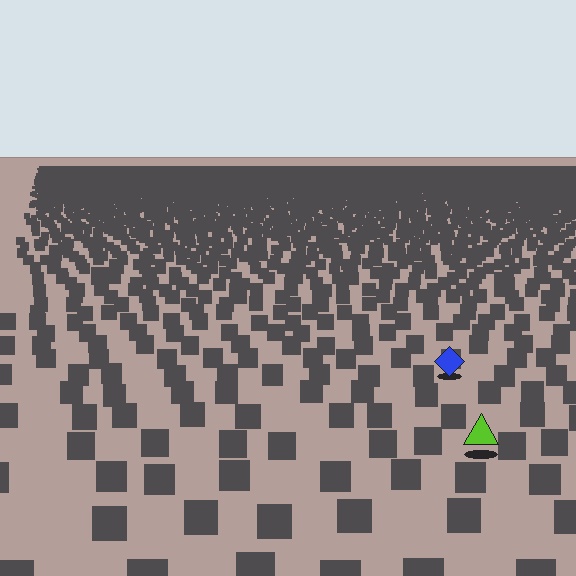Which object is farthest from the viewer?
The blue diamond is farthest from the viewer. It appears smaller and the ground texture around it is denser.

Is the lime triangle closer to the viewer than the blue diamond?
Yes. The lime triangle is closer — you can tell from the texture gradient: the ground texture is coarser near it.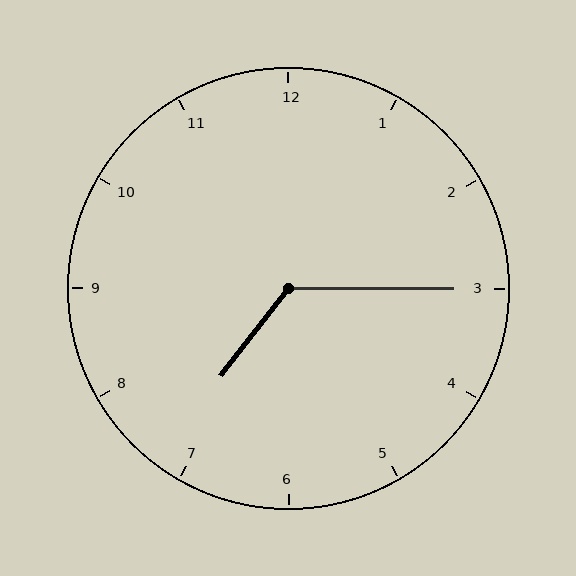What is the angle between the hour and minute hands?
Approximately 128 degrees.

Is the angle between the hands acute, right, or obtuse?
It is obtuse.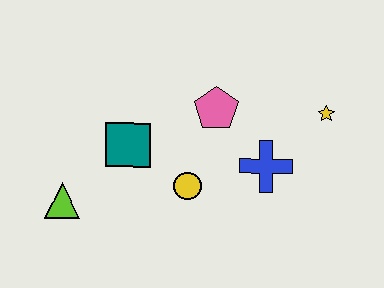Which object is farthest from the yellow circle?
The yellow star is farthest from the yellow circle.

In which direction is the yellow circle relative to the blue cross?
The yellow circle is to the left of the blue cross.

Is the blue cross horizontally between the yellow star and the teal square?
Yes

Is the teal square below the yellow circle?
No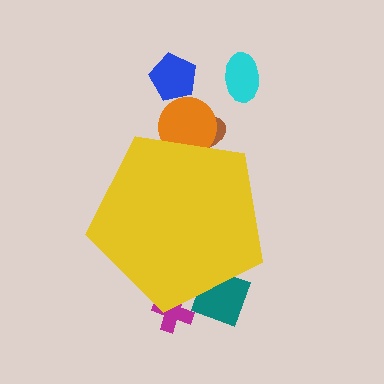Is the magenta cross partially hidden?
Yes, the magenta cross is partially hidden behind the yellow pentagon.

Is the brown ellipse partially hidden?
Yes, the brown ellipse is partially hidden behind the yellow pentagon.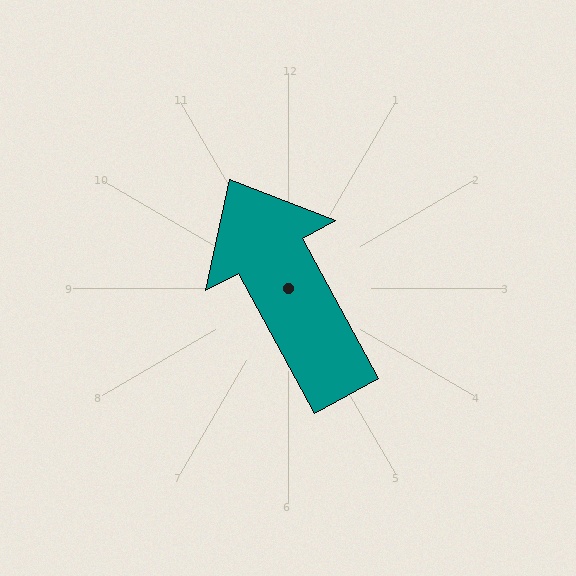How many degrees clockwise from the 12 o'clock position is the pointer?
Approximately 332 degrees.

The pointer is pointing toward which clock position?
Roughly 11 o'clock.